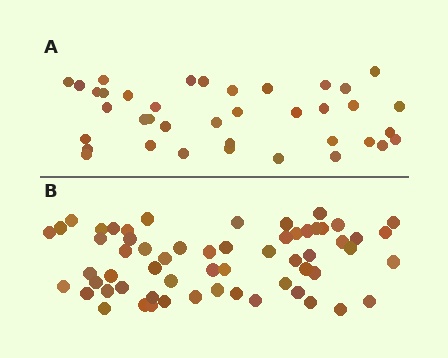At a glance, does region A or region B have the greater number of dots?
Region B (the bottom region) has more dots.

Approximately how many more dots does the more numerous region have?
Region B has approximately 20 more dots than region A.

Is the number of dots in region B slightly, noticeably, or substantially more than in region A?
Region B has substantially more. The ratio is roughly 1.6 to 1.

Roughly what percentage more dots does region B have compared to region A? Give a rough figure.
About 60% more.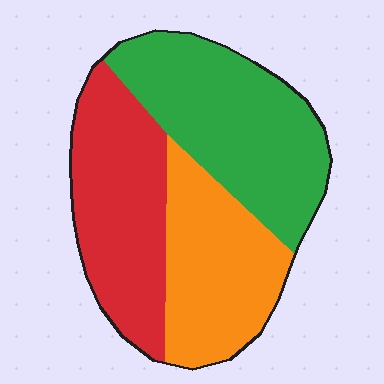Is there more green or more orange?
Green.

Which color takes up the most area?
Green, at roughly 40%.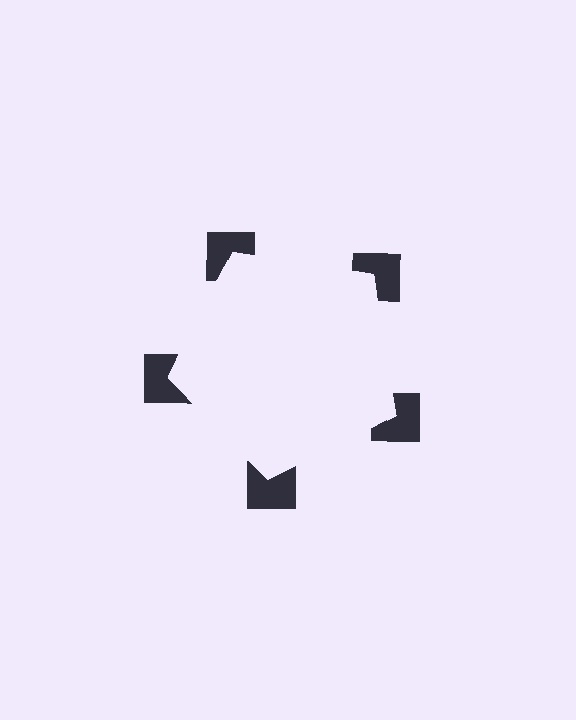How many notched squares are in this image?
There are 5 — one at each vertex of the illusory pentagon.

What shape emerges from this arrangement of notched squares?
An illusory pentagon — its edges are inferred from the aligned wedge cuts in the notched squares, not physically drawn.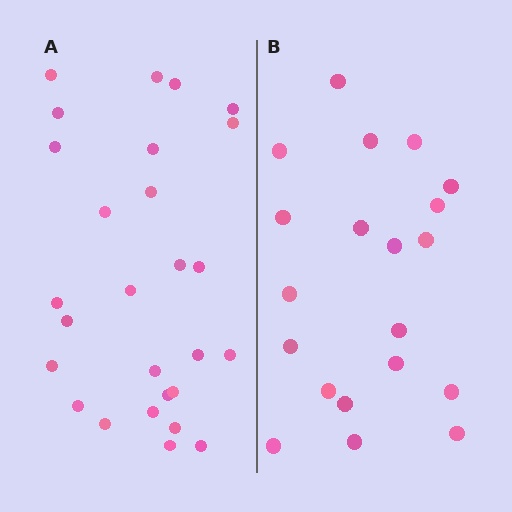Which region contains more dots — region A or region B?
Region A (the left region) has more dots.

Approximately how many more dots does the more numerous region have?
Region A has roughly 8 or so more dots than region B.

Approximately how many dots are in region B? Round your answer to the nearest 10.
About 20 dots.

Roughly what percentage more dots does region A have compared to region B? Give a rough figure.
About 35% more.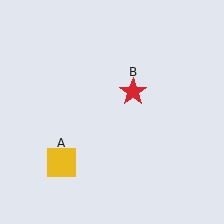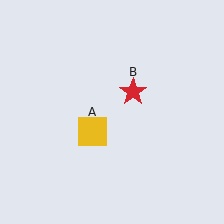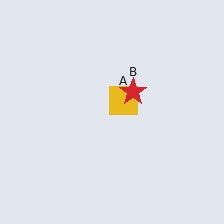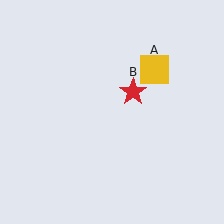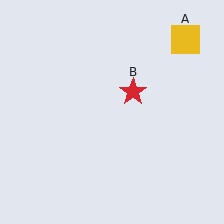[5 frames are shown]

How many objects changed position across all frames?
1 object changed position: yellow square (object A).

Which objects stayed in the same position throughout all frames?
Red star (object B) remained stationary.